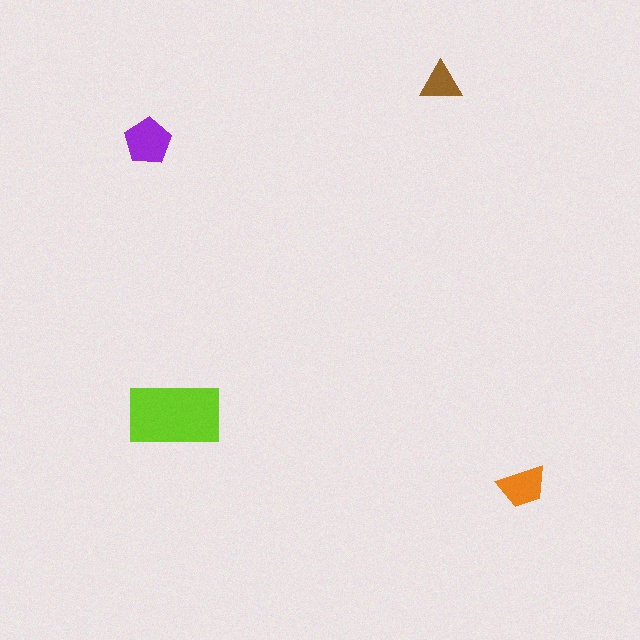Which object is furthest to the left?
The purple pentagon is leftmost.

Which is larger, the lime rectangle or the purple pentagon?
The lime rectangle.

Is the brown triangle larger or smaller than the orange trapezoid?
Smaller.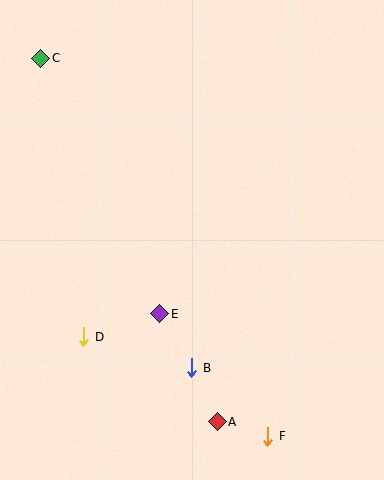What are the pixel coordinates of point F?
Point F is at (268, 436).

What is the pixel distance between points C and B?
The distance between C and B is 344 pixels.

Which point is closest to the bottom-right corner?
Point F is closest to the bottom-right corner.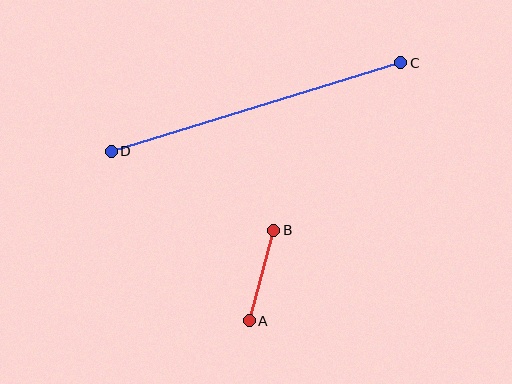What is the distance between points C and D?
The distance is approximately 303 pixels.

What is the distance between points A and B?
The distance is approximately 94 pixels.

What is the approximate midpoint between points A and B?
The midpoint is at approximately (261, 276) pixels.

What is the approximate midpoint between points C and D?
The midpoint is at approximately (256, 107) pixels.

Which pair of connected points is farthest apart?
Points C and D are farthest apart.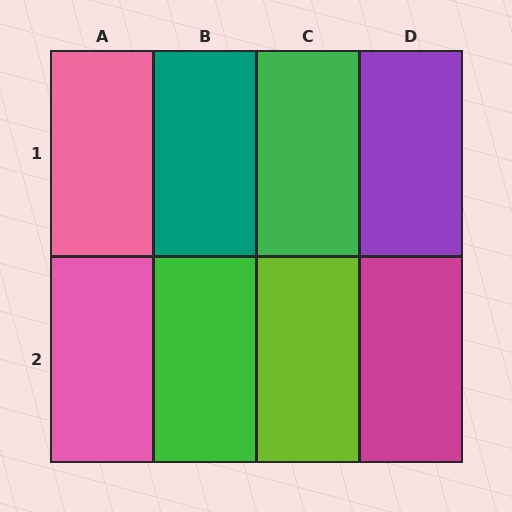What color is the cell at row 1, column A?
Pink.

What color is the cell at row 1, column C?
Green.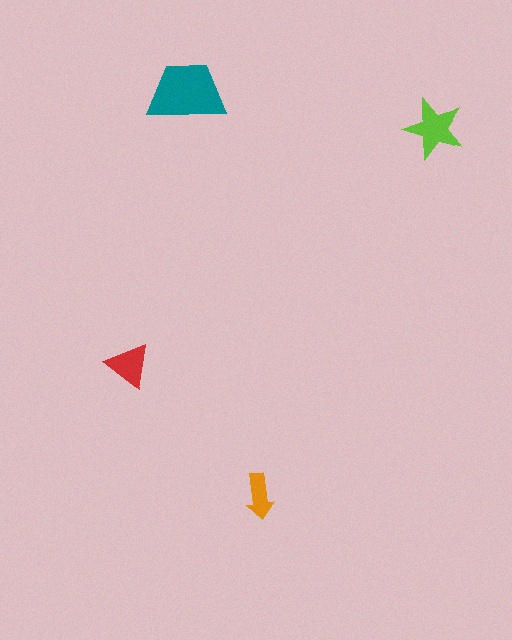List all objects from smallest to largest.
The orange arrow, the red triangle, the lime star, the teal trapezoid.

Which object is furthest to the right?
The lime star is rightmost.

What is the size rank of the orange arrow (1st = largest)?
4th.